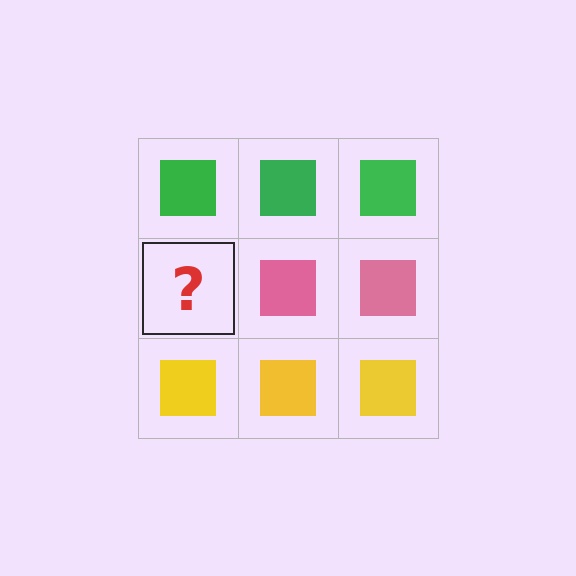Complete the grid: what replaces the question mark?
The question mark should be replaced with a pink square.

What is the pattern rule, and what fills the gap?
The rule is that each row has a consistent color. The gap should be filled with a pink square.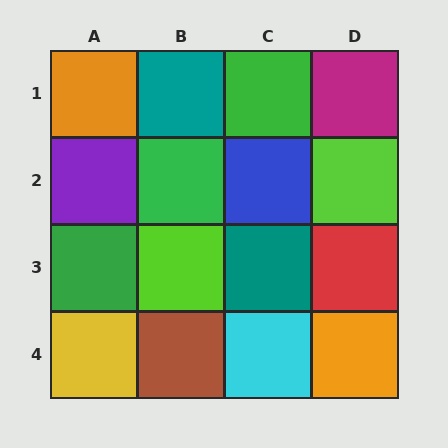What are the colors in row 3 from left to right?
Green, lime, teal, red.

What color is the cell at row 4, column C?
Cyan.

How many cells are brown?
1 cell is brown.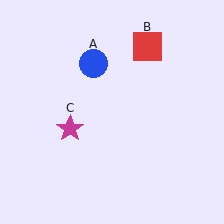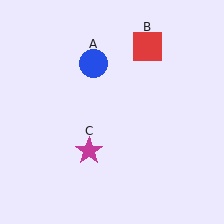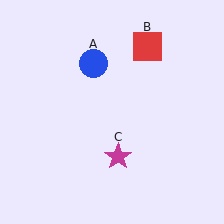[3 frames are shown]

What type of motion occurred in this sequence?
The magenta star (object C) rotated counterclockwise around the center of the scene.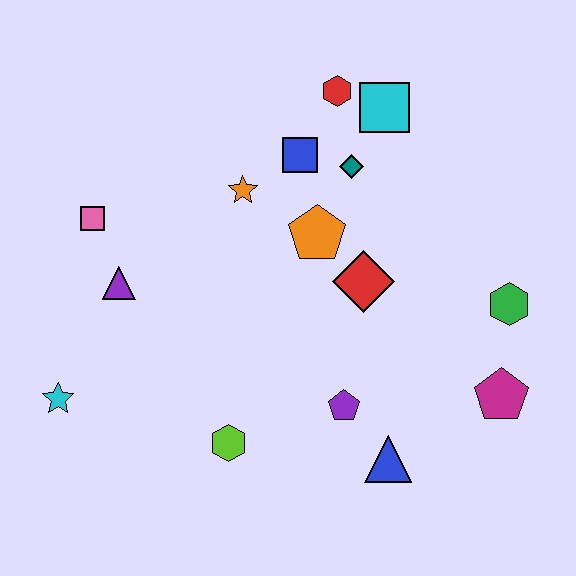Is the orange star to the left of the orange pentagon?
Yes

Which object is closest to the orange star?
The blue square is closest to the orange star.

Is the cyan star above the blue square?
No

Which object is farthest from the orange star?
The magenta pentagon is farthest from the orange star.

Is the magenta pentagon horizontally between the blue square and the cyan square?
No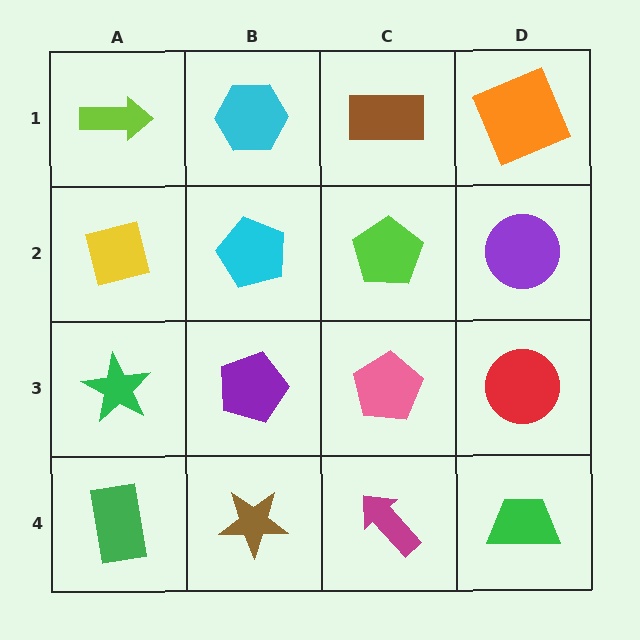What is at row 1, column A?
A lime arrow.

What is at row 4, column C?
A magenta arrow.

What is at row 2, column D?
A purple circle.